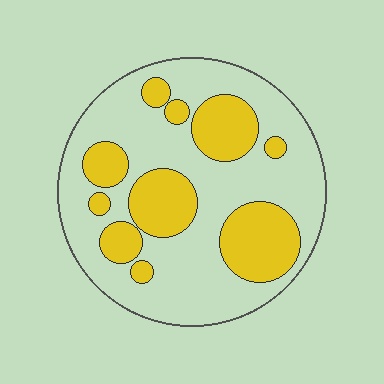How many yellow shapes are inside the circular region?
10.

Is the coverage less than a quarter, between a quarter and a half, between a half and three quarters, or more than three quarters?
Between a quarter and a half.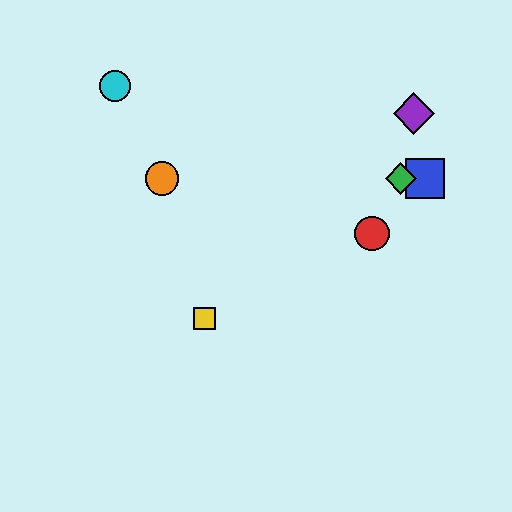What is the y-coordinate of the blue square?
The blue square is at y≈178.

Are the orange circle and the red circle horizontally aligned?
No, the orange circle is at y≈178 and the red circle is at y≈233.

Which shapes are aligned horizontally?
The blue square, the green diamond, the orange circle are aligned horizontally.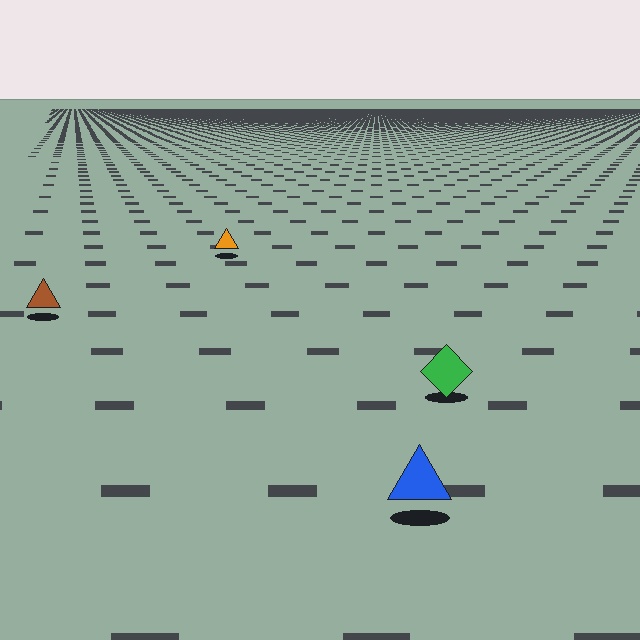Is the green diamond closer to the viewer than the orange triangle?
Yes. The green diamond is closer — you can tell from the texture gradient: the ground texture is coarser near it.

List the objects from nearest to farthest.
From nearest to farthest: the blue triangle, the green diamond, the brown triangle, the orange triangle.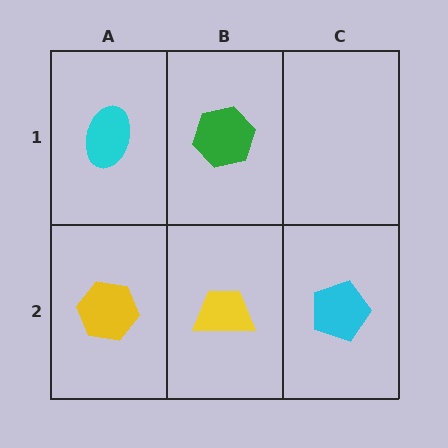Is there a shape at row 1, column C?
No, that cell is empty.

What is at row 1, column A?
A cyan ellipse.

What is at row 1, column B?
A green hexagon.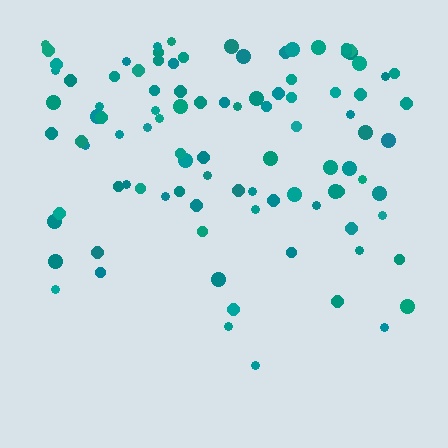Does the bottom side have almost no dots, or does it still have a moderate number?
Still a moderate number, just noticeably fewer than the top.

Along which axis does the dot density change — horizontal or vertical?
Vertical.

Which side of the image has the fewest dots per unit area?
The bottom.